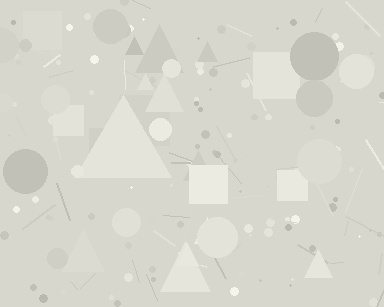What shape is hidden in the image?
A triangle is hidden in the image.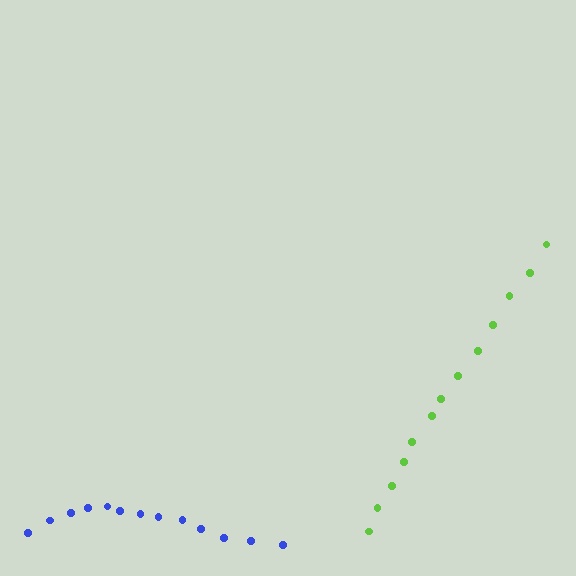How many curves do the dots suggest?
There are 2 distinct paths.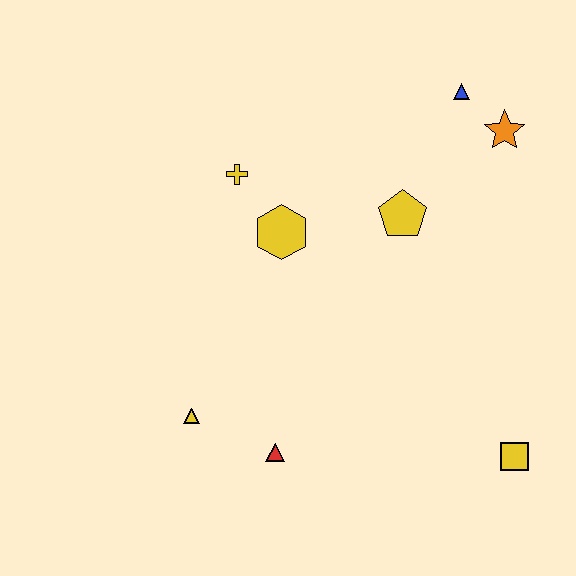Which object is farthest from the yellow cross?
The yellow square is farthest from the yellow cross.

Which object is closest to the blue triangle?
The orange star is closest to the blue triangle.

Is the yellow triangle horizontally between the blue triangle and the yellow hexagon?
No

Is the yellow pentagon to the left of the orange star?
Yes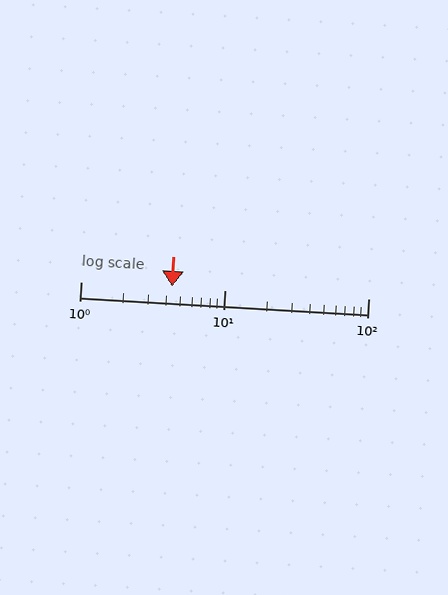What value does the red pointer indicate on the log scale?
The pointer indicates approximately 4.3.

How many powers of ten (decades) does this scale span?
The scale spans 2 decades, from 1 to 100.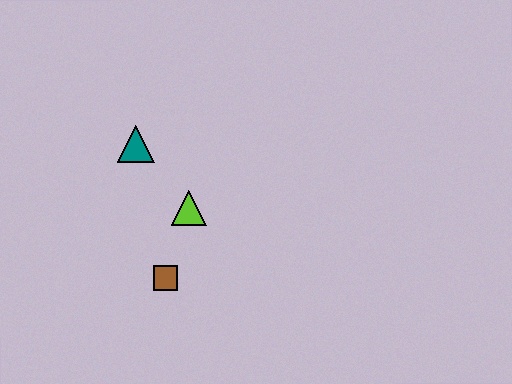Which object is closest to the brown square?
The lime triangle is closest to the brown square.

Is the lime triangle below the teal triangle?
Yes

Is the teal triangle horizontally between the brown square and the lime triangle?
No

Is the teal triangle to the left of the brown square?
Yes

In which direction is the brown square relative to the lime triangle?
The brown square is below the lime triangle.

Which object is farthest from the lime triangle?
The teal triangle is farthest from the lime triangle.